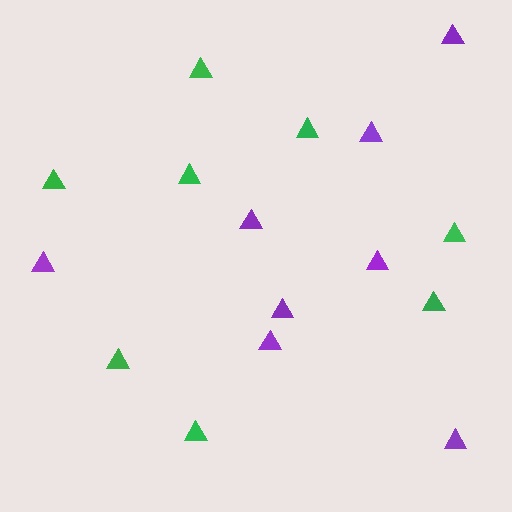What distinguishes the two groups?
There are 2 groups: one group of purple triangles (8) and one group of green triangles (8).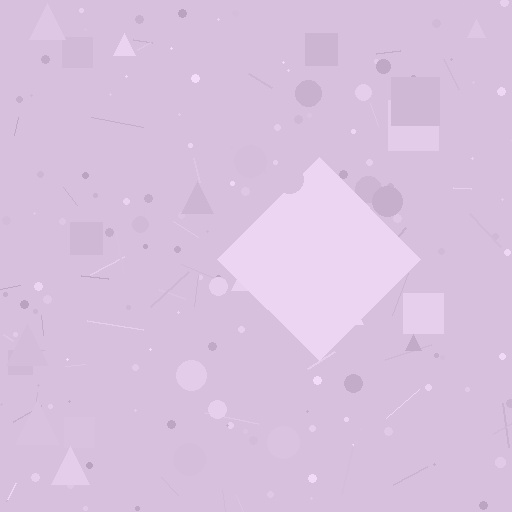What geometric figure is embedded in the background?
A diamond is embedded in the background.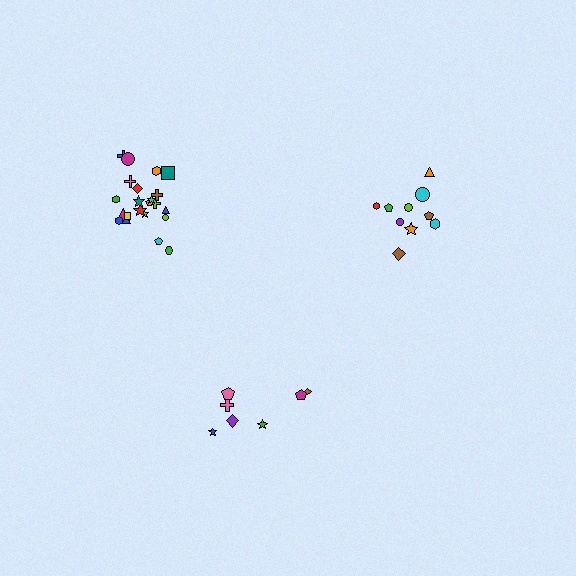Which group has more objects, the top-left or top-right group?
The top-left group.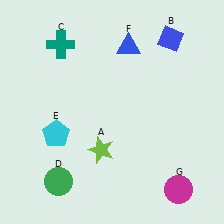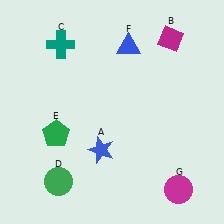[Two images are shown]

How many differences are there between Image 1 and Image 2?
There are 3 differences between the two images.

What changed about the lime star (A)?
In Image 1, A is lime. In Image 2, it changed to blue.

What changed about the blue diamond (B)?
In Image 1, B is blue. In Image 2, it changed to magenta.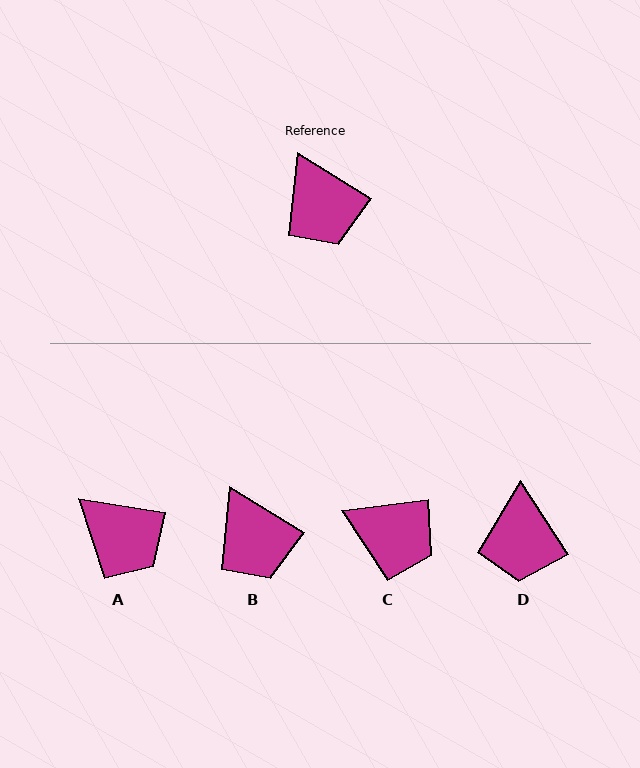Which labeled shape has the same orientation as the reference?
B.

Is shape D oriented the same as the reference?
No, it is off by about 25 degrees.